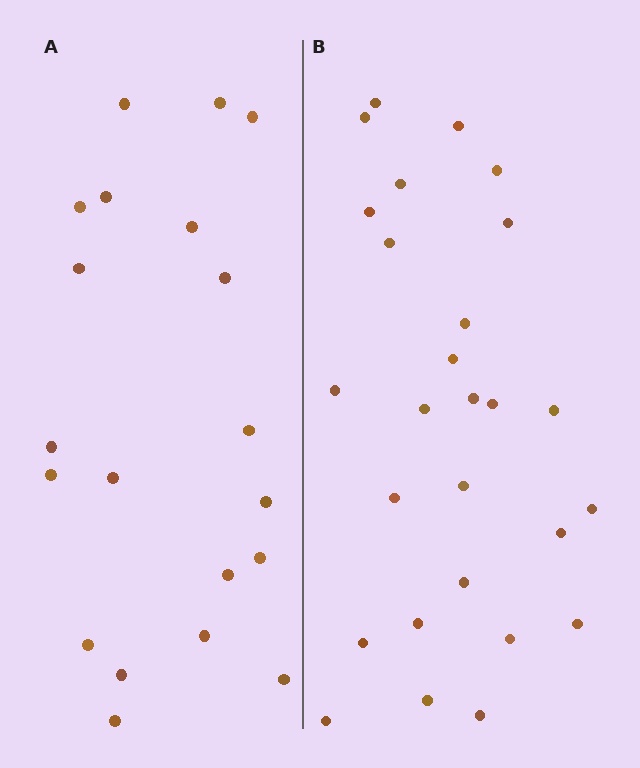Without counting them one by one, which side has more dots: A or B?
Region B (the right region) has more dots.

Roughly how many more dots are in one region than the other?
Region B has roughly 8 or so more dots than region A.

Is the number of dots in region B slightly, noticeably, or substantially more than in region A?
Region B has noticeably more, but not dramatically so. The ratio is roughly 1.4 to 1.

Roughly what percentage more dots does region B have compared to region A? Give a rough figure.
About 35% more.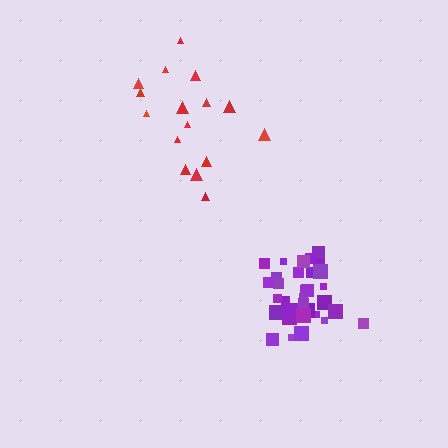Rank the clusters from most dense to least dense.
purple, red.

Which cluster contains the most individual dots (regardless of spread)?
Purple (35).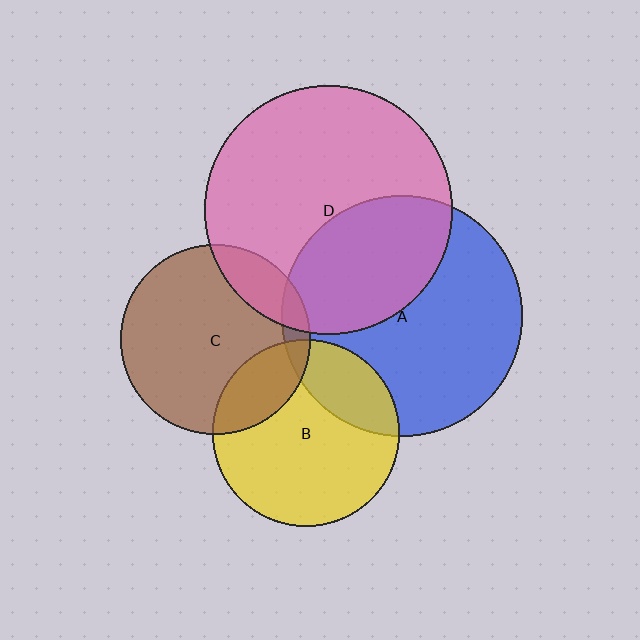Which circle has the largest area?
Circle D (pink).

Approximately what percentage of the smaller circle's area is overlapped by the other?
Approximately 25%.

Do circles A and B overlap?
Yes.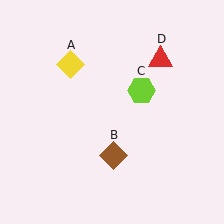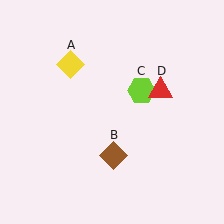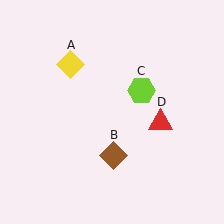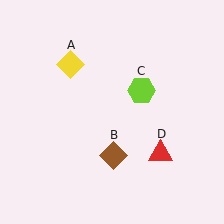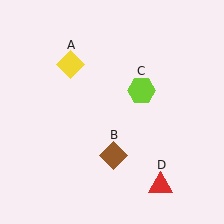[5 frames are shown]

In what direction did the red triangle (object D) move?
The red triangle (object D) moved down.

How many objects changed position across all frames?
1 object changed position: red triangle (object D).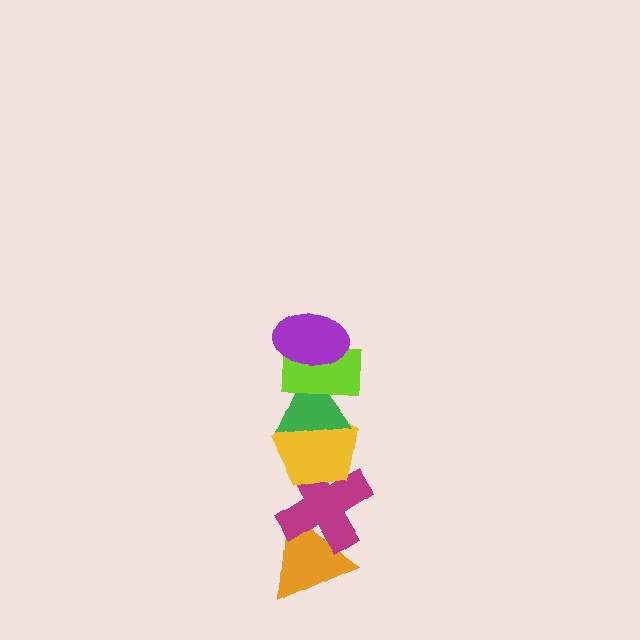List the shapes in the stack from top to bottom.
From top to bottom: the purple ellipse, the lime rectangle, the green triangle, the yellow pentagon, the magenta cross, the orange triangle.